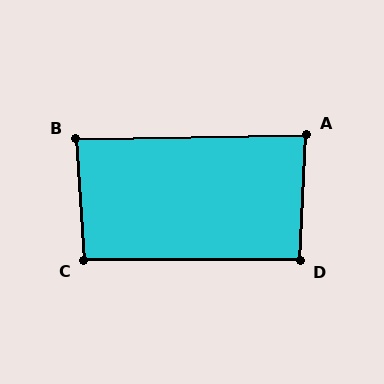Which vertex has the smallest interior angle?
A, at approximately 86 degrees.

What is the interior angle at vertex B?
Approximately 87 degrees (approximately right).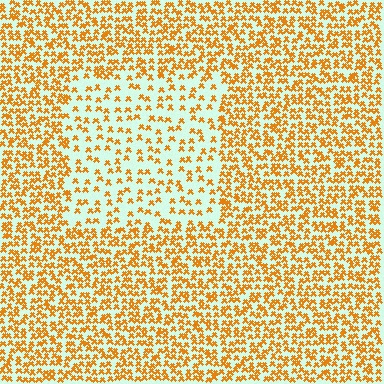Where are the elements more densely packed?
The elements are more densely packed outside the rectangle boundary.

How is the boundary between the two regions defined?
The boundary is defined by a change in element density (approximately 2.1x ratio). All elements are the same color, size, and shape.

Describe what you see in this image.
The image contains small orange elements arranged at two different densities. A rectangle-shaped region is visible where the elements are less densely packed than the surrounding area.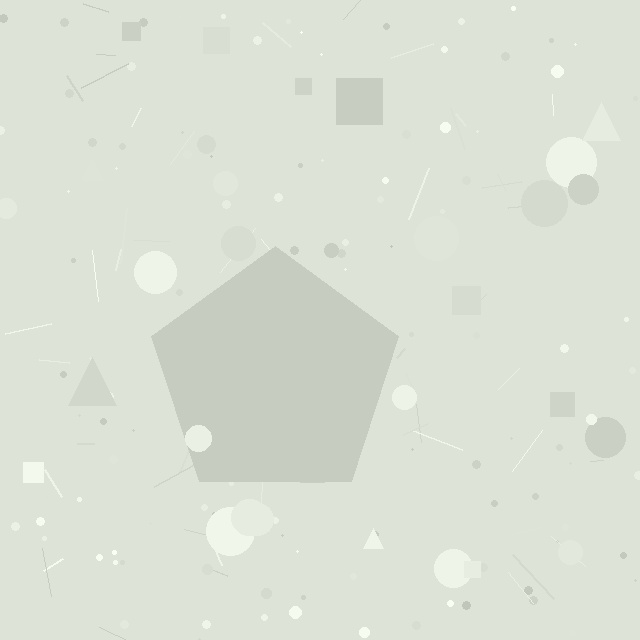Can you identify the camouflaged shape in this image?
The camouflaged shape is a pentagon.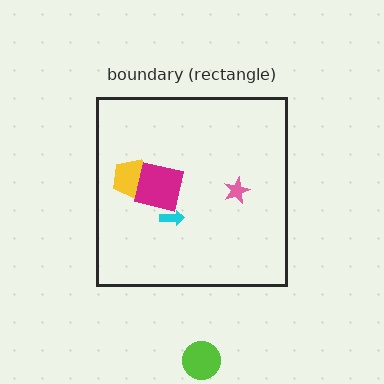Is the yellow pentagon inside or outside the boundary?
Inside.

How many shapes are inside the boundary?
4 inside, 1 outside.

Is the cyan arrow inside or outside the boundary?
Inside.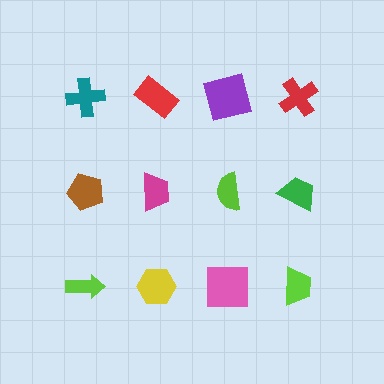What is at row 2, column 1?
A brown pentagon.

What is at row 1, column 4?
A red cross.